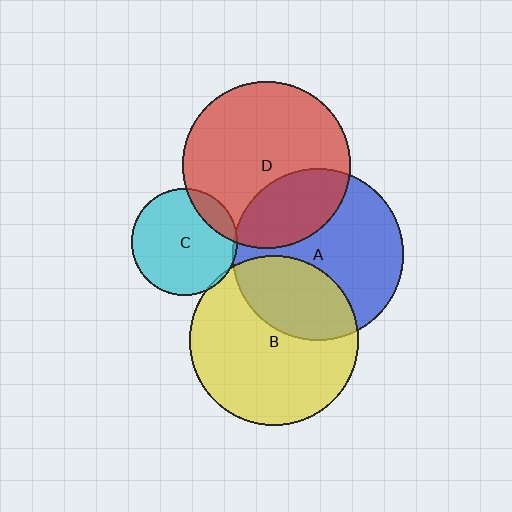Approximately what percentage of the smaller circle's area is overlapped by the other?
Approximately 30%.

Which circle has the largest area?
Circle A (blue).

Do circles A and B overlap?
Yes.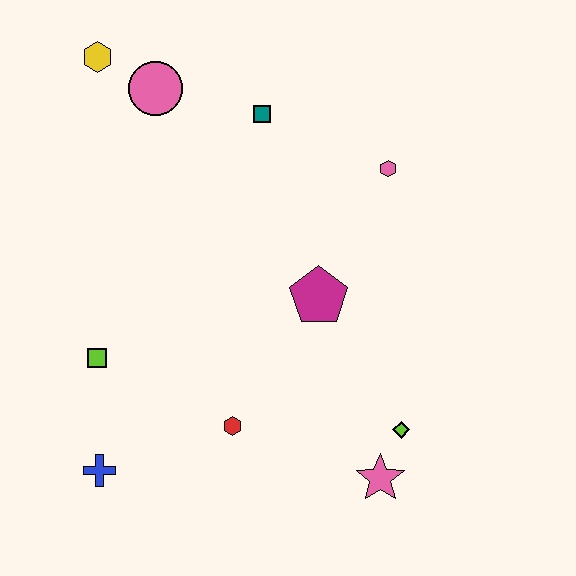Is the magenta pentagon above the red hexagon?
Yes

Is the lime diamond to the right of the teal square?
Yes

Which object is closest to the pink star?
The lime diamond is closest to the pink star.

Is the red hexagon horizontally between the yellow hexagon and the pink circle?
No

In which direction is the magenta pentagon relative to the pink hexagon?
The magenta pentagon is below the pink hexagon.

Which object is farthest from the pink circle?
The pink star is farthest from the pink circle.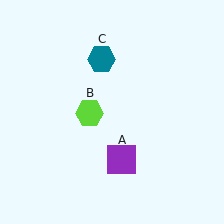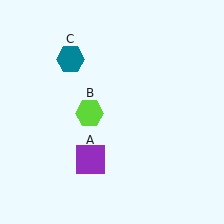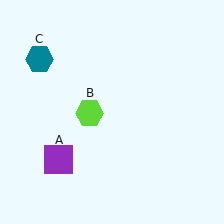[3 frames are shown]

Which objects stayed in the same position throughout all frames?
Lime hexagon (object B) remained stationary.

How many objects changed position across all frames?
2 objects changed position: purple square (object A), teal hexagon (object C).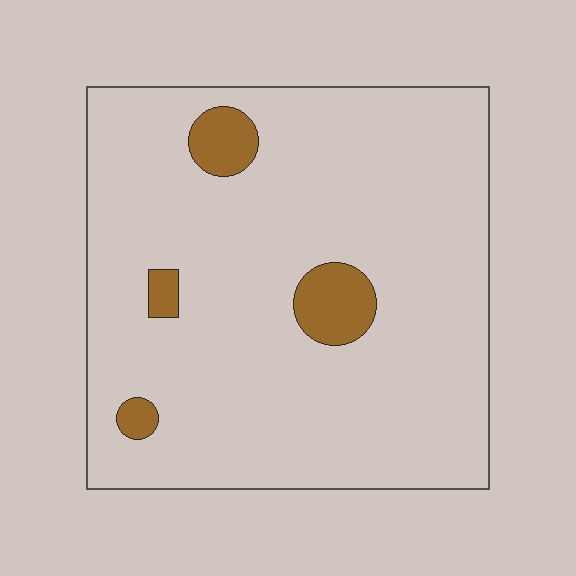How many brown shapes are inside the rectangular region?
4.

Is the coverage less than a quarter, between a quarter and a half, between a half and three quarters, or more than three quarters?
Less than a quarter.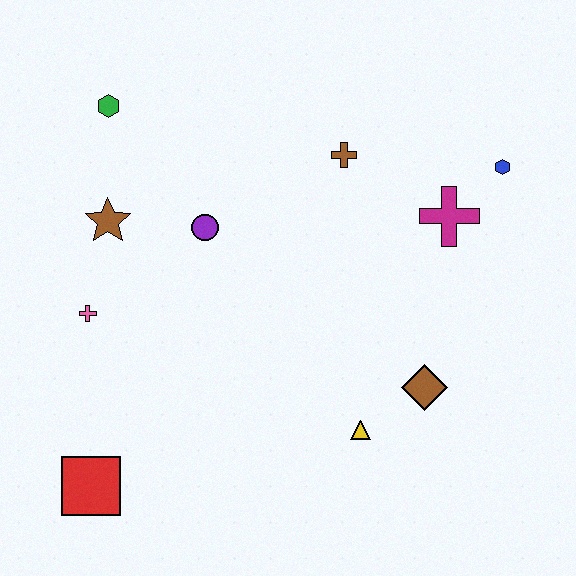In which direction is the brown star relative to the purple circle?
The brown star is to the left of the purple circle.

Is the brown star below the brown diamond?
No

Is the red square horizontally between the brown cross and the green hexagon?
No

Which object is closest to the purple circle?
The brown star is closest to the purple circle.